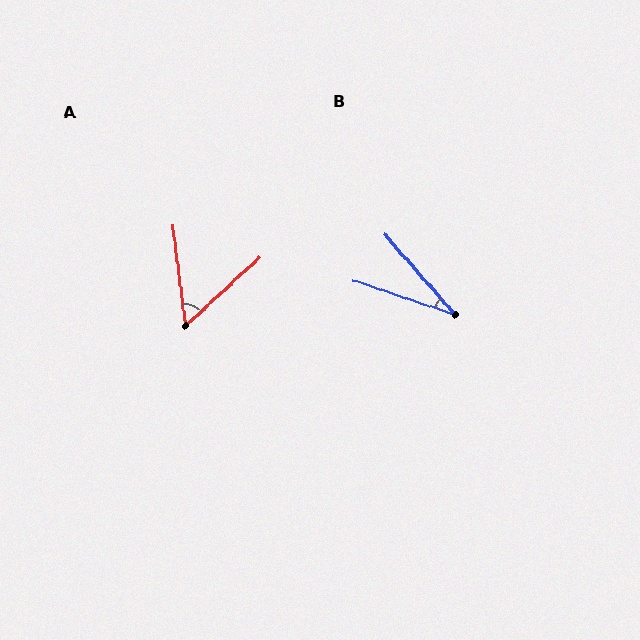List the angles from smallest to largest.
B (30°), A (54°).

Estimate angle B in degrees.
Approximately 30 degrees.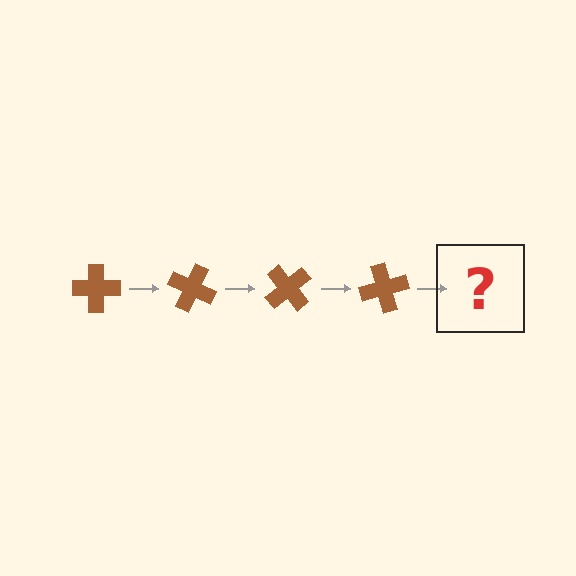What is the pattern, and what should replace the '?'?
The pattern is that the cross rotates 25 degrees each step. The '?' should be a brown cross rotated 100 degrees.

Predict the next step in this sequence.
The next step is a brown cross rotated 100 degrees.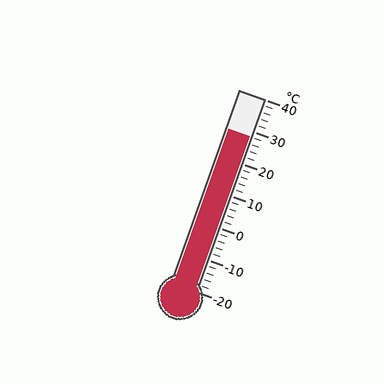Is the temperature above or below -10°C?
The temperature is above -10°C.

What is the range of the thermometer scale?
The thermometer scale ranges from -20°C to 40°C.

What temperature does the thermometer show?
The thermometer shows approximately 28°C.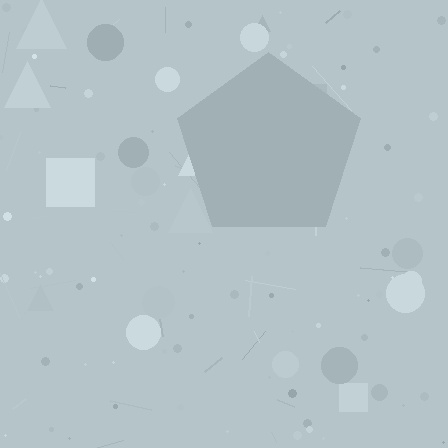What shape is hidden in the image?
A pentagon is hidden in the image.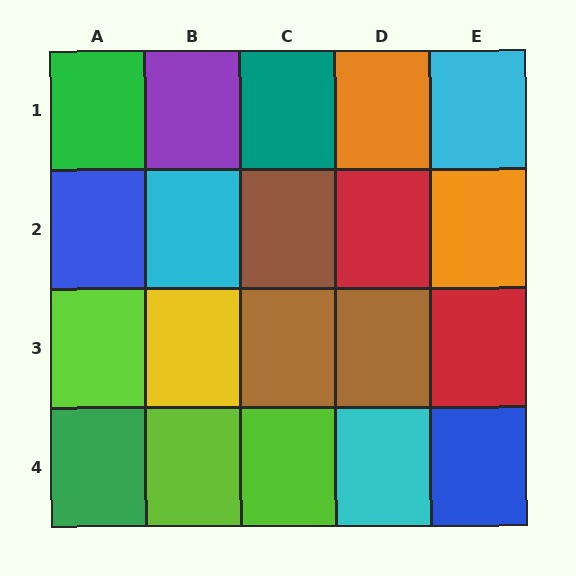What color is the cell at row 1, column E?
Cyan.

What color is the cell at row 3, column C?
Brown.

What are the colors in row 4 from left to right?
Green, lime, lime, cyan, blue.